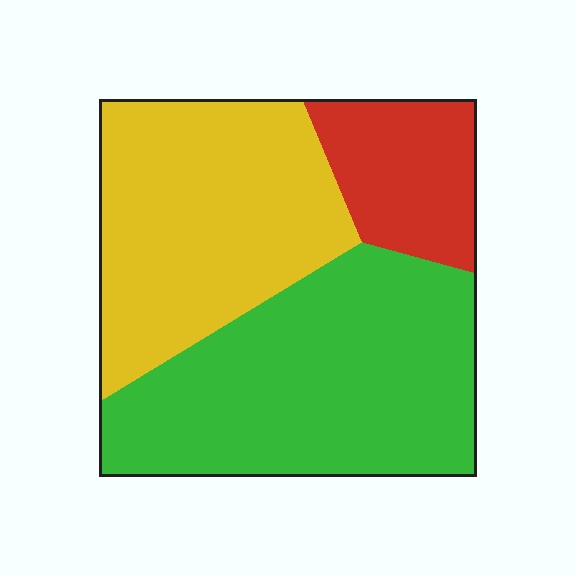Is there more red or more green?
Green.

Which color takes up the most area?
Green, at roughly 45%.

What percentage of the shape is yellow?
Yellow takes up about three eighths (3/8) of the shape.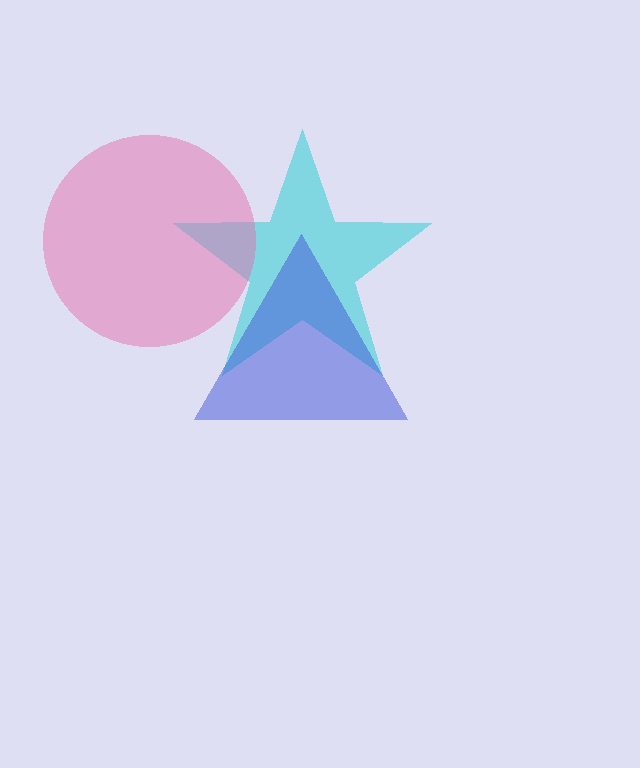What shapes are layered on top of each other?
The layered shapes are: a cyan star, a pink circle, a blue triangle.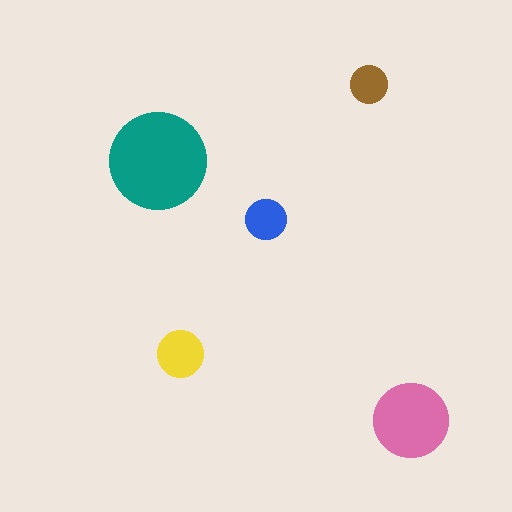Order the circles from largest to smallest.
the teal one, the pink one, the yellow one, the blue one, the brown one.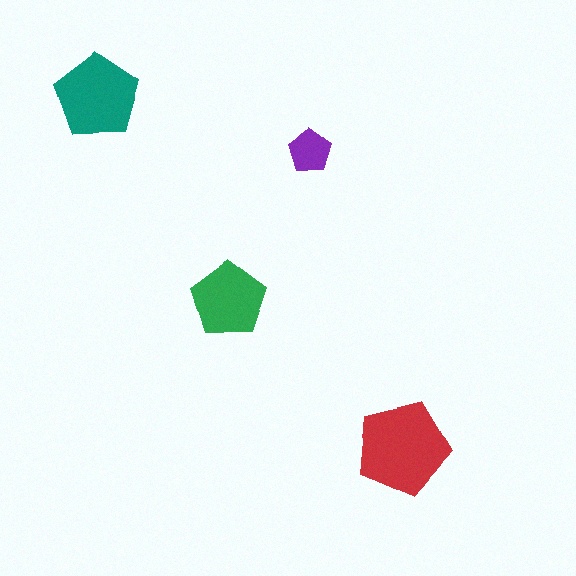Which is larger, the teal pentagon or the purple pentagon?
The teal one.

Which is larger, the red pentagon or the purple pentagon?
The red one.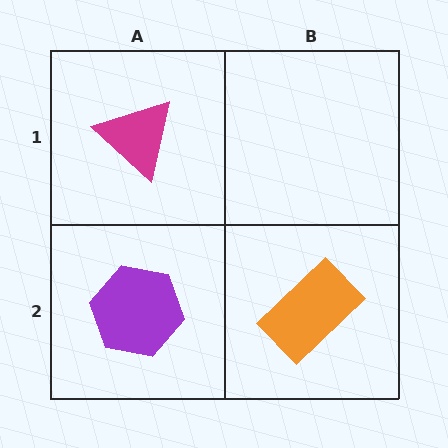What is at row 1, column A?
A magenta triangle.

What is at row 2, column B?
An orange rectangle.